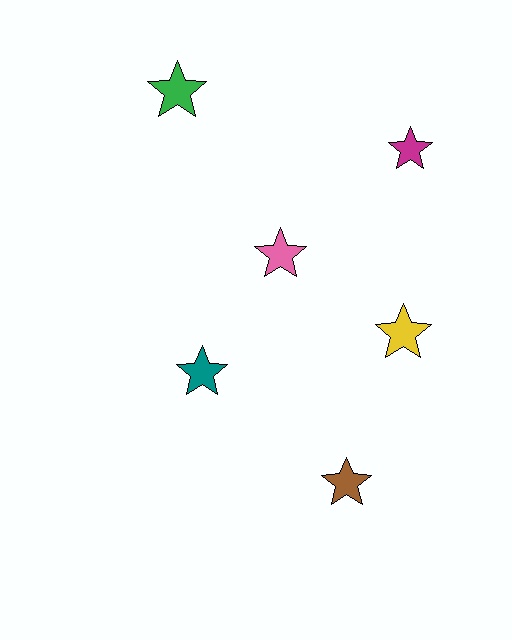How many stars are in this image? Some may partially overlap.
There are 6 stars.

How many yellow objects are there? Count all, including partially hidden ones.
There is 1 yellow object.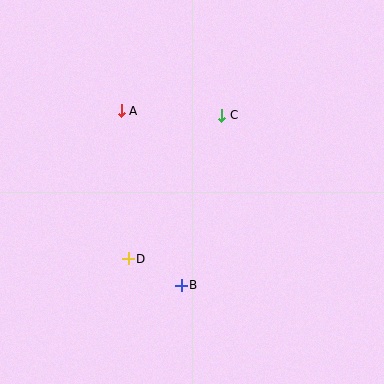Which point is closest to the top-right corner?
Point C is closest to the top-right corner.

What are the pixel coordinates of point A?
Point A is at (121, 111).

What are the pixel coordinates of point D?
Point D is at (128, 259).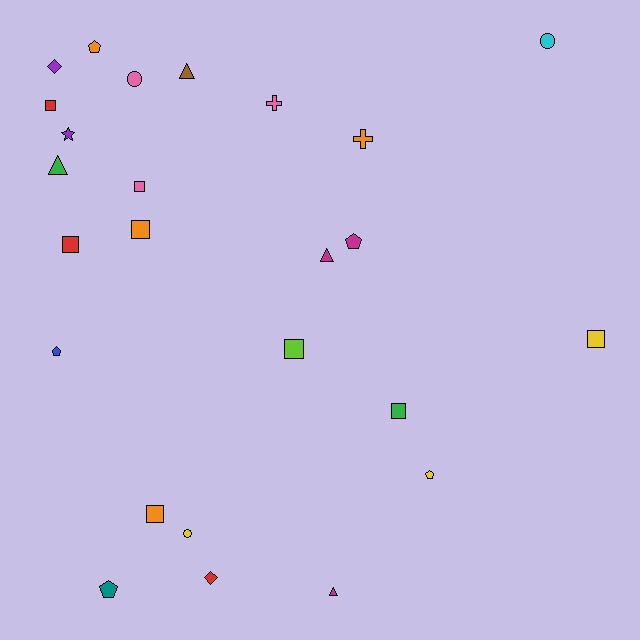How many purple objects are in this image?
There are 2 purple objects.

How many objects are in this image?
There are 25 objects.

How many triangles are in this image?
There are 4 triangles.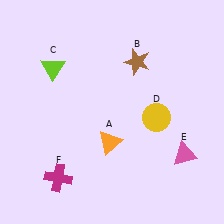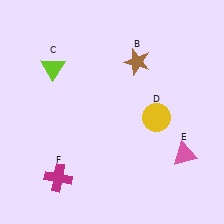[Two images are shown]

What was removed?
The orange triangle (A) was removed in Image 2.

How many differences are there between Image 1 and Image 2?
There is 1 difference between the two images.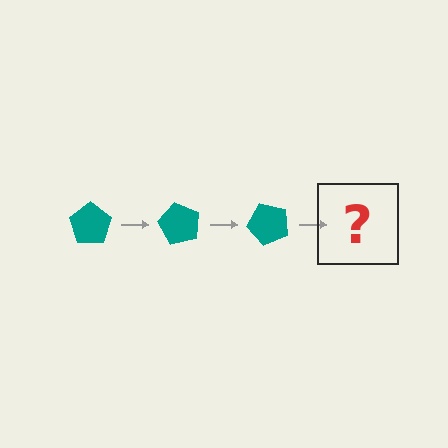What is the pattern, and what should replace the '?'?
The pattern is that the pentagon rotates 60 degrees each step. The '?' should be a teal pentagon rotated 180 degrees.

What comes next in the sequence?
The next element should be a teal pentagon rotated 180 degrees.